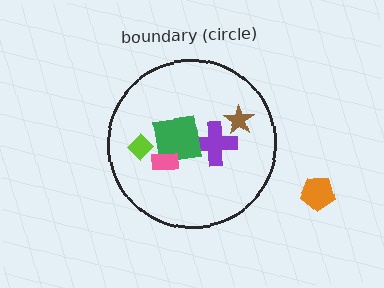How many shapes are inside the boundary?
5 inside, 1 outside.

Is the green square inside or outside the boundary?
Inside.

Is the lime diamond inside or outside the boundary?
Inside.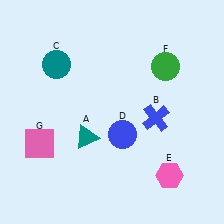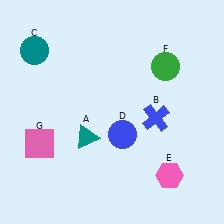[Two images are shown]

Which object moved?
The teal circle (C) moved left.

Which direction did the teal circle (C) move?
The teal circle (C) moved left.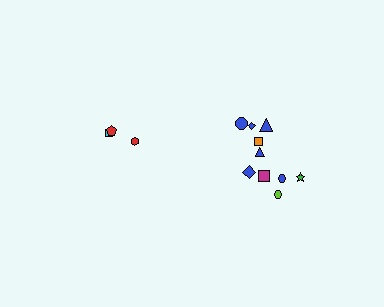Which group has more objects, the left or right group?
The right group.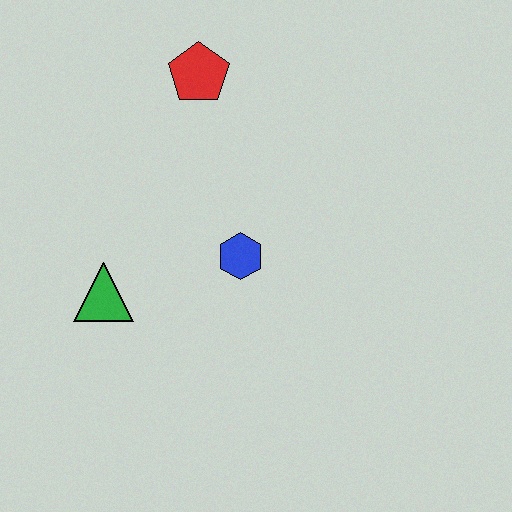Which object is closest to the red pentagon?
The blue hexagon is closest to the red pentagon.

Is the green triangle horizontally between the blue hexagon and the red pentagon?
No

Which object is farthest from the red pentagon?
The green triangle is farthest from the red pentagon.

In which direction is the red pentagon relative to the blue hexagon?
The red pentagon is above the blue hexagon.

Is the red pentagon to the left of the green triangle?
No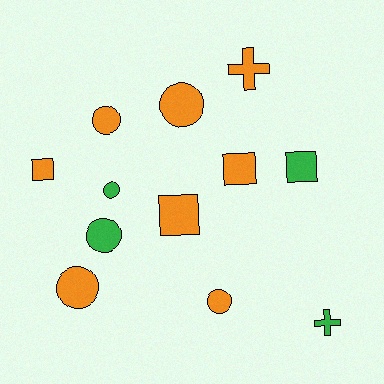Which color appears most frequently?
Orange, with 8 objects.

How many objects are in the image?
There are 12 objects.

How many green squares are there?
There is 1 green square.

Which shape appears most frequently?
Circle, with 6 objects.